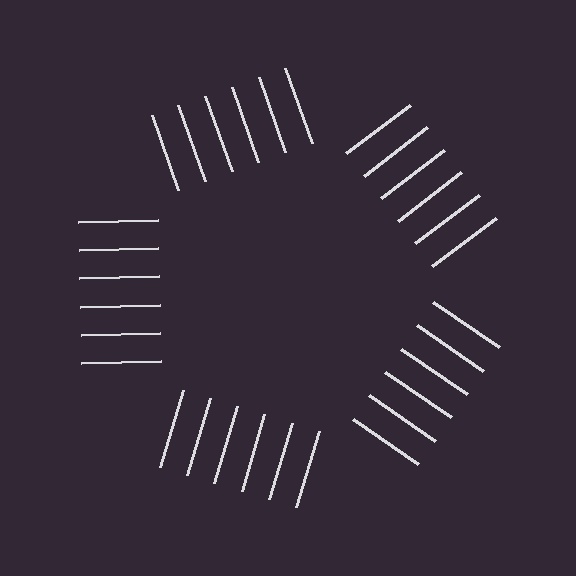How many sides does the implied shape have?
5 sides — the line-ends trace a pentagon.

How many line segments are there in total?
30 — 6 along each of the 5 edges.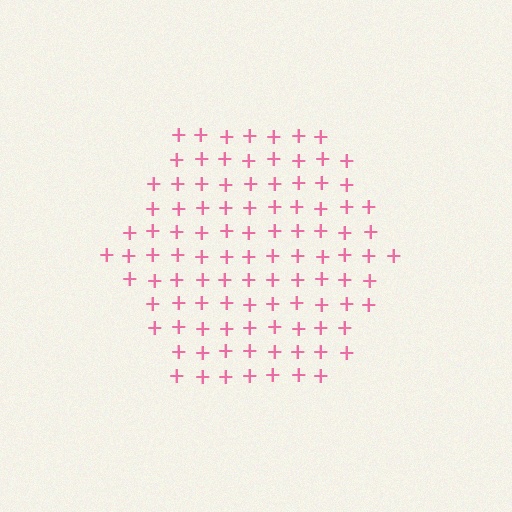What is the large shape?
The large shape is a hexagon.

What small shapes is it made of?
It is made of small plus signs.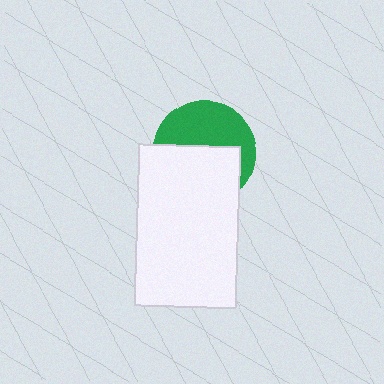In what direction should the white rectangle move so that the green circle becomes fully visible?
The white rectangle should move down. That is the shortest direction to clear the overlap and leave the green circle fully visible.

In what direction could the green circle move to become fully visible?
The green circle could move up. That would shift it out from behind the white rectangle entirely.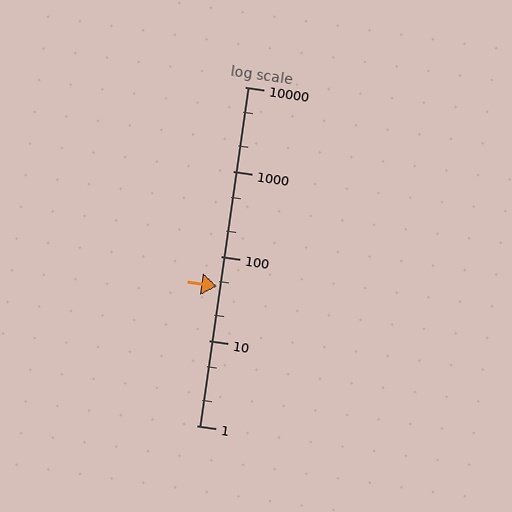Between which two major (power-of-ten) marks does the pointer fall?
The pointer is between 10 and 100.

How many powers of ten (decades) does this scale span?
The scale spans 4 decades, from 1 to 10000.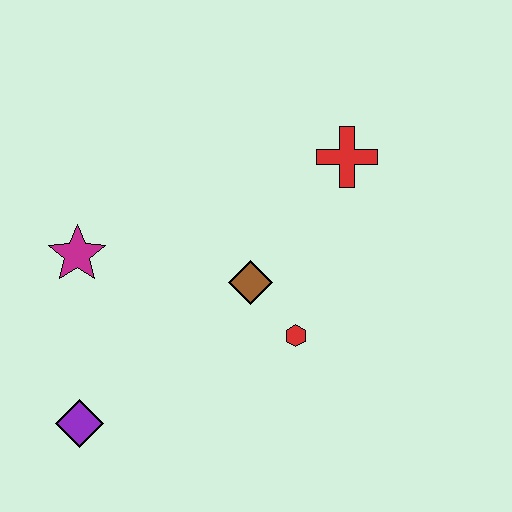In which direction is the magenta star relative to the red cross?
The magenta star is to the left of the red cross.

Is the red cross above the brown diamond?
Yes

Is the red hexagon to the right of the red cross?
No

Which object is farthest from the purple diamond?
The red cross is farthest from the purple diamond.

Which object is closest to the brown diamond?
The red hexagon is closest to the brown diamond.